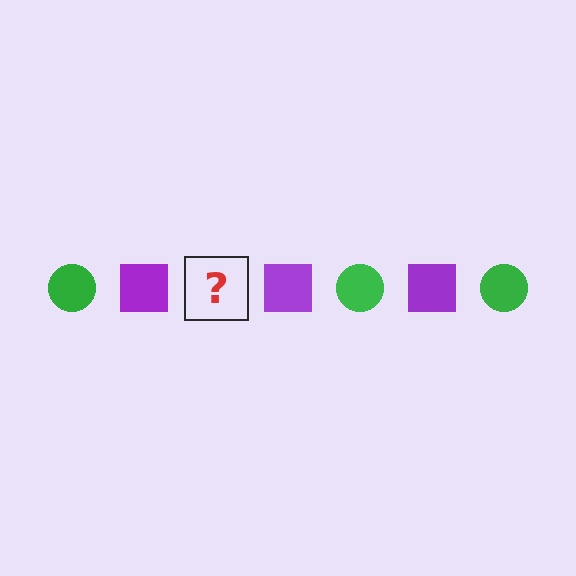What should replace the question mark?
The question mark should be replaced with a green circle.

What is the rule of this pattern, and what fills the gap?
The rule is that the pattern alternates between green circle and purple square. The gap should be filled with a green circle.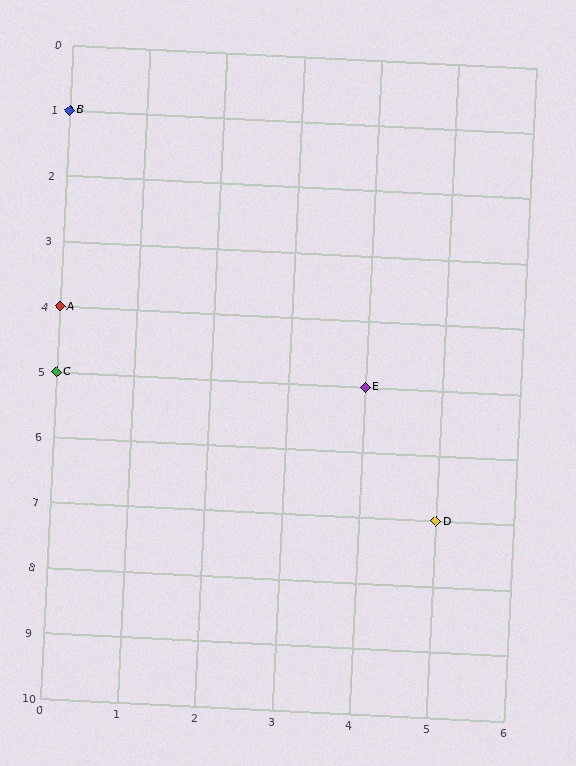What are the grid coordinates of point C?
Point C is at grid coordinates (0, 5).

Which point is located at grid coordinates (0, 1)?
Point B is at (0, 1).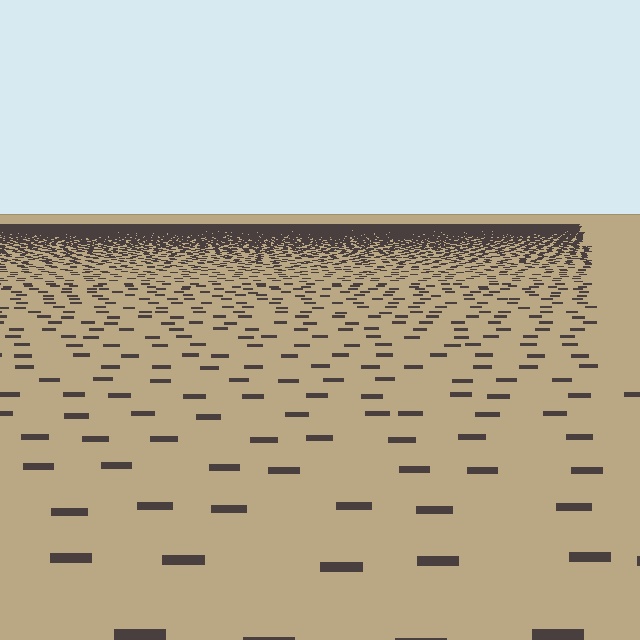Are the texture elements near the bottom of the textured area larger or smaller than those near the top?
Larger. Near the bottom, elements are closer to the viewer and appear at a bigger on-screen size.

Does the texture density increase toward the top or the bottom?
Density increases toward the top.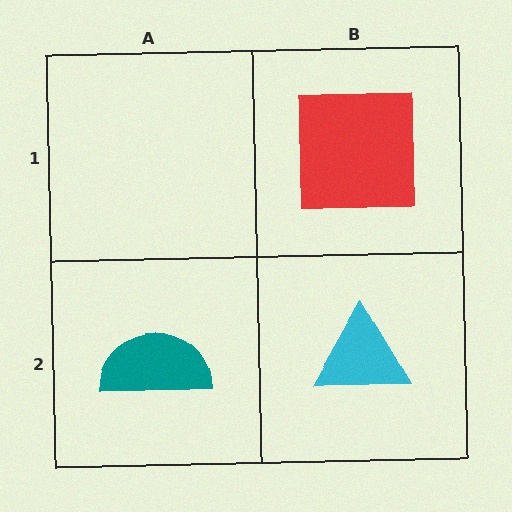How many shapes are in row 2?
2 shapes.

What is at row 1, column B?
A red square.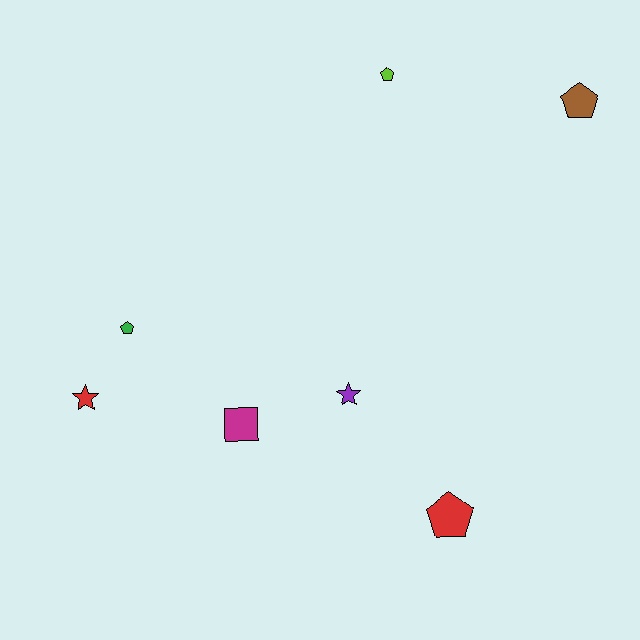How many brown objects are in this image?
There is 1 brown object.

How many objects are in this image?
There are 7 objects.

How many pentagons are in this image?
There are 4 pentagons.